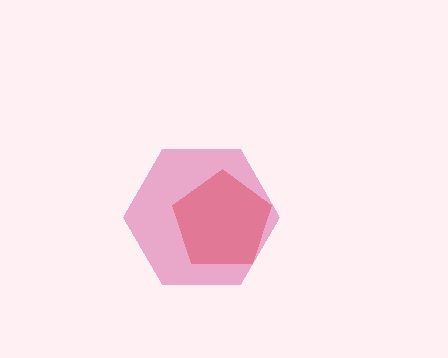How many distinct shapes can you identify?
There are 2 distinct shapes: a red pentagon, a pink hexagon.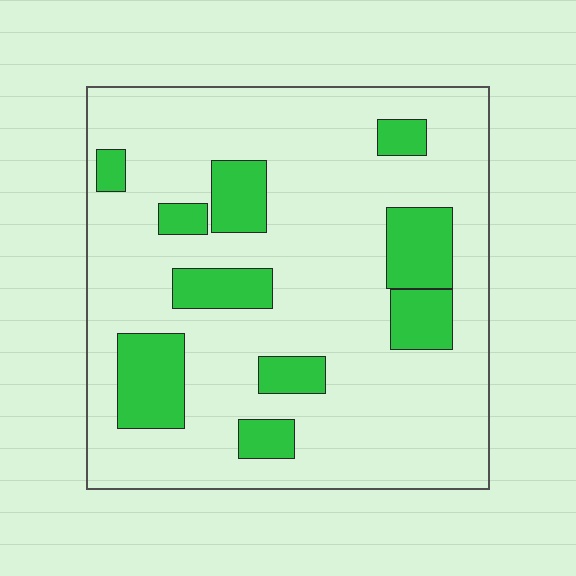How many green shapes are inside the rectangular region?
10.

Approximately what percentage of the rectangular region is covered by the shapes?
Approximately 20%.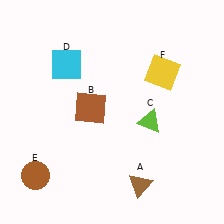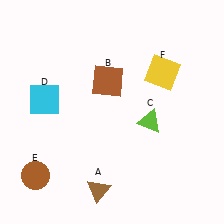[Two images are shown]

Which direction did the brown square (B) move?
The brown square (B) moved up.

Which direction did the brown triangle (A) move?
The brown triangle (A) moved left.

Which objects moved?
The objects that moved are: the brown triangle (A), the brown square (B), the cyan square (D).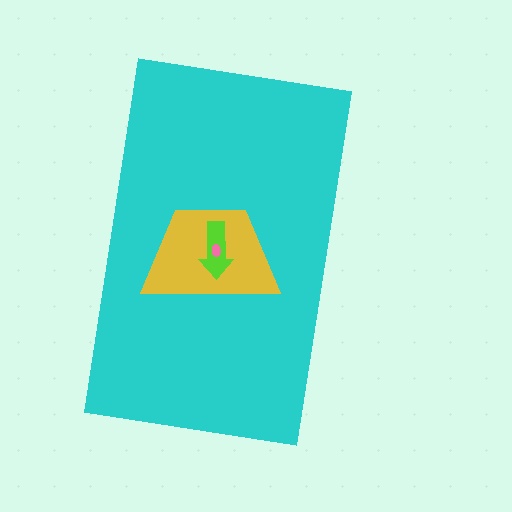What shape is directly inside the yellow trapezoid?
The lime arrow.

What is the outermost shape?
The cyan rectangle.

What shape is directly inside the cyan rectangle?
The yellow trapezoid.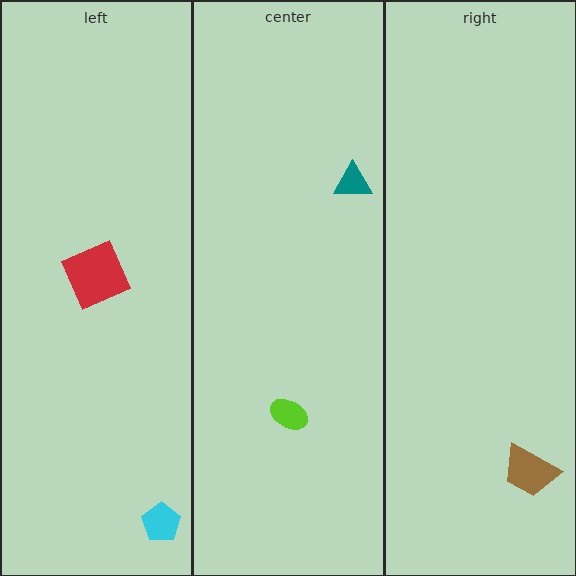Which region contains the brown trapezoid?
The right region.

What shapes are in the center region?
The teal triangle, the lime ellipse.